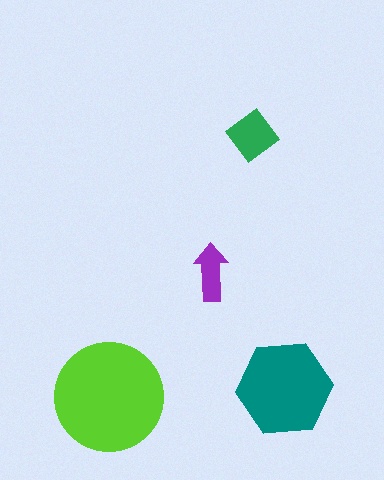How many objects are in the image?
There are 4 objects in the image.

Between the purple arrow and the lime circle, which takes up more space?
The lime circle.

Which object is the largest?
The lime circle.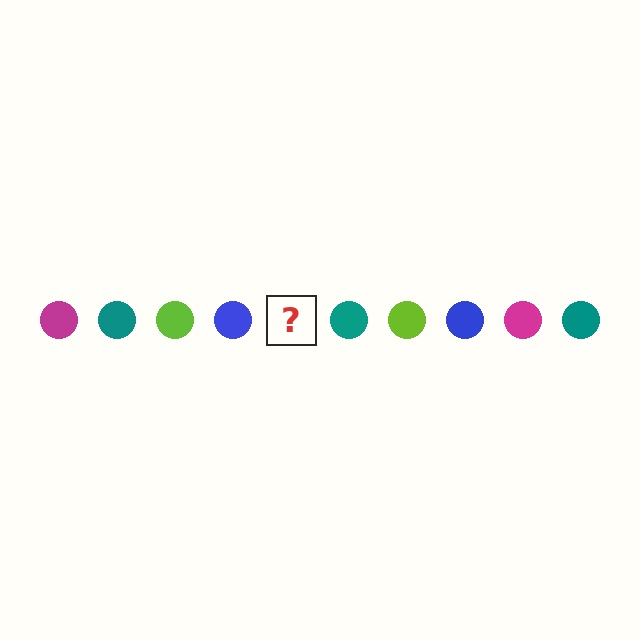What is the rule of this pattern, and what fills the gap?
The rule is that the pattern cycles through magenta, teal, lime, blue circles. The gap should be filled with a magenta circle.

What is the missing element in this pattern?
The missing element is a magenta circle.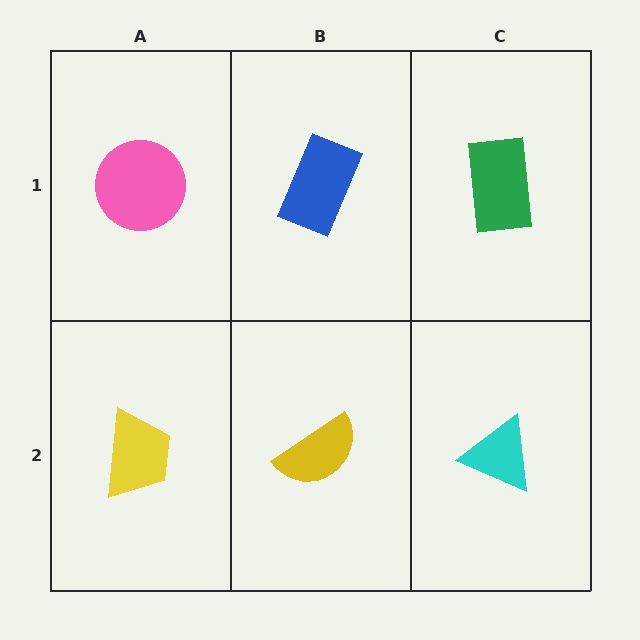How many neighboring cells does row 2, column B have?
3.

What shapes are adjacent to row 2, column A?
A pink circle (row 1, column A), a yellow semicircle (row 2, column B).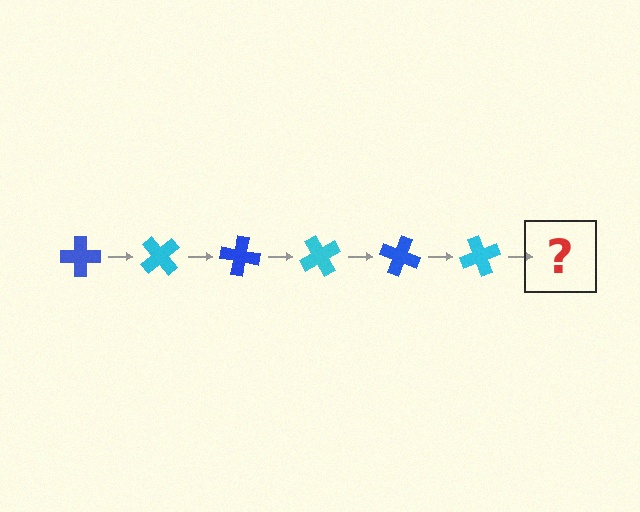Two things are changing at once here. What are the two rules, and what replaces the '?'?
The two rules are that it rotates 50 degrees each step and the color cycles through blue and cyan. The '?' should be a blue cross, rotated 300 degrees from the start.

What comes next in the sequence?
The next element should be a blue cross, rotated 300 degrees from the start.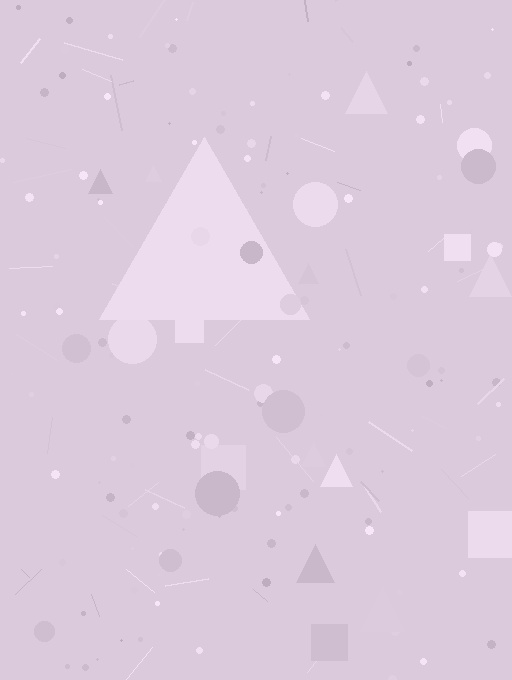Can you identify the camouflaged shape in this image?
The camouflaged shape is a triangle.